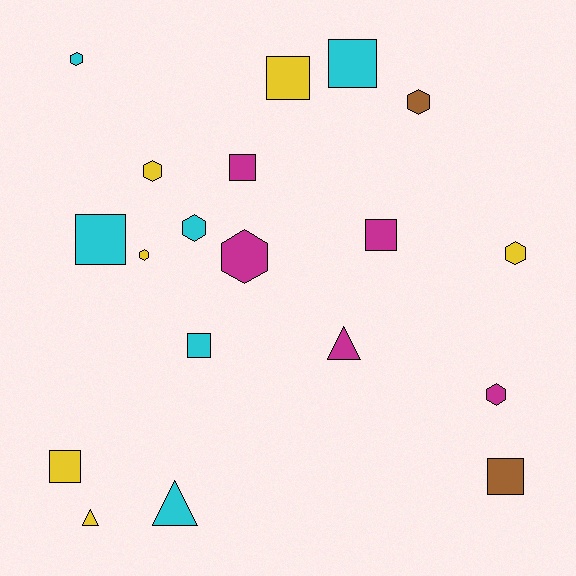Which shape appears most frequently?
Square, with 8 objects.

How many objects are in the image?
There are 19 objects.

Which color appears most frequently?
Yellow, with 6 objects.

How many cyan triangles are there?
There is 1 cyan triangle.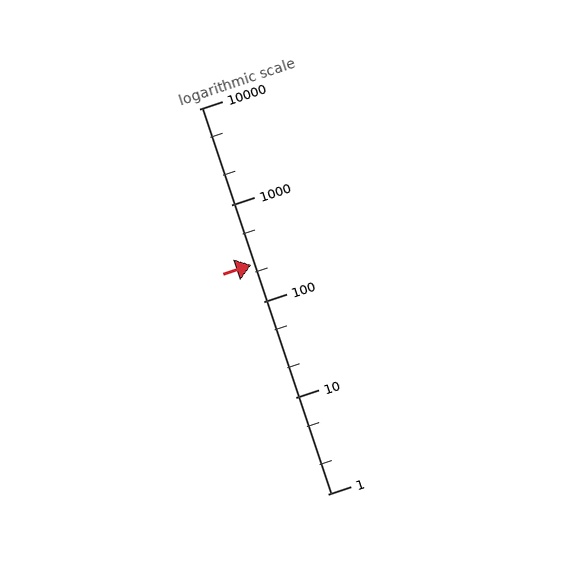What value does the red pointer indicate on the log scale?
The pointer indicates approximately 240.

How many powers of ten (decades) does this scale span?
The scale spans 4 decades, from 1 to 10000.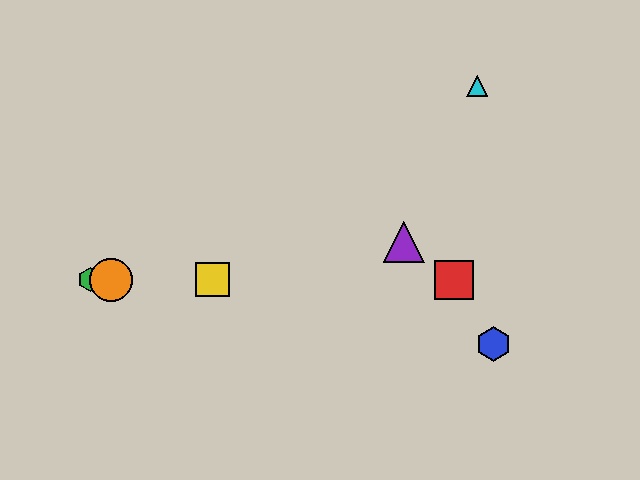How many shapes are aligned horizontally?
4 shapes (the red square, the green hexagon, the yellow square, the orange circle) are aligned horizontally.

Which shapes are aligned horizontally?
The red square, the green hexagon, the yellow square, the orange circle are aligned horizontally.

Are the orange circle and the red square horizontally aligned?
Yes, both are at y≈280.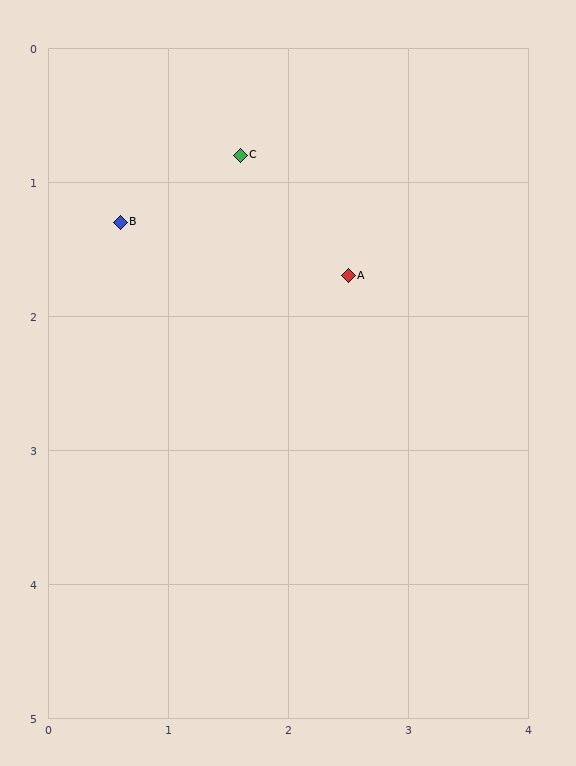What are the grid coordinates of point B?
Point B is at approximately (0.6, 1.3).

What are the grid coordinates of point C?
Point C is at approximately (1.6, 0.8).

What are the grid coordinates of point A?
Point A is at approximately (2.5, 1.7).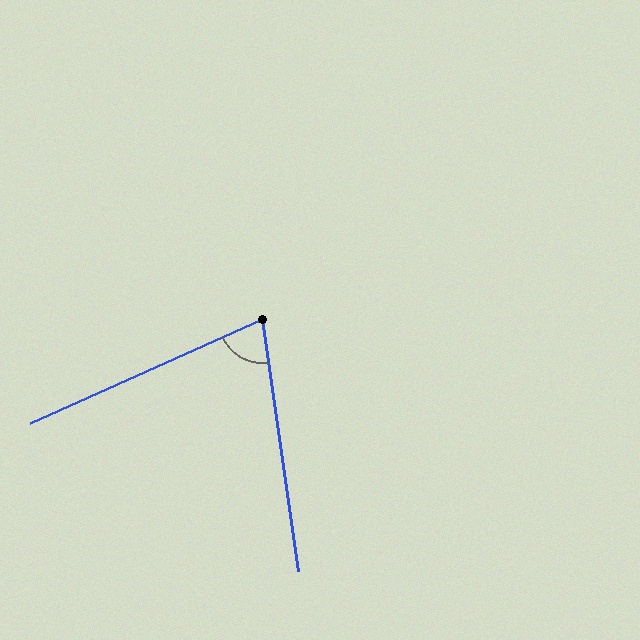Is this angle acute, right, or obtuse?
It is acute.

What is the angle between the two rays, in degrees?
Approximately 74 degrees.